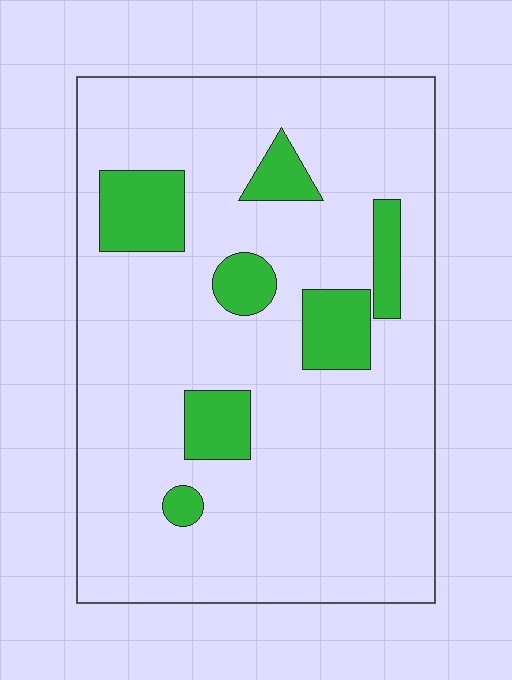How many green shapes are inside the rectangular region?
7.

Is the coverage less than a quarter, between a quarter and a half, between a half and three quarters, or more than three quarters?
Less than a quarter.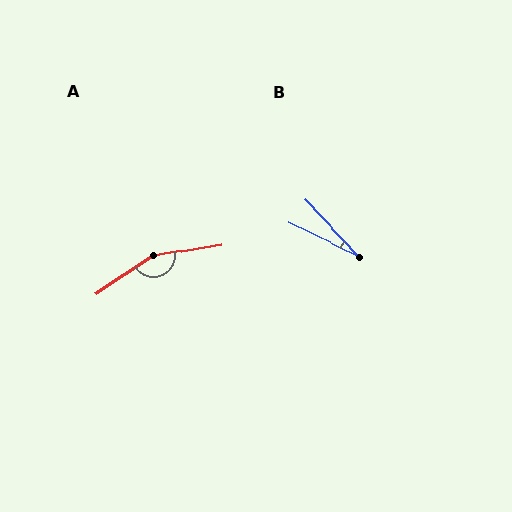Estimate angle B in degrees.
Approximately 22 degrees.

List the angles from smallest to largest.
B (22°), A (155°).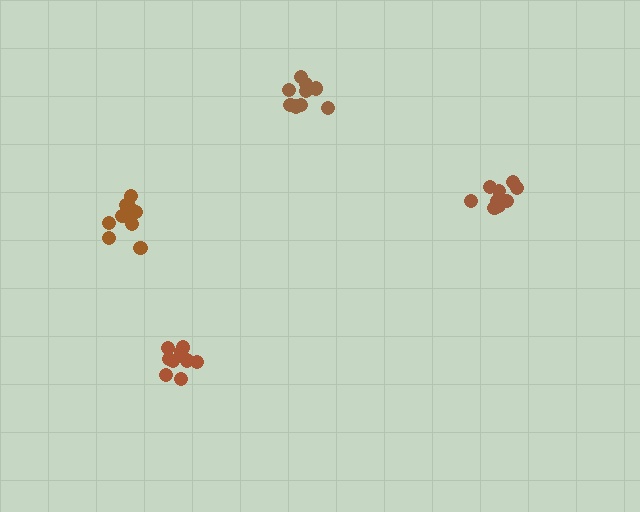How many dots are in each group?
Group 1: 9 dots, Group 2: 9 dots, Group 3: 12 dots, Group 4: 10 dots (40 total).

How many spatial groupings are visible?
There are 4 spatial groupings.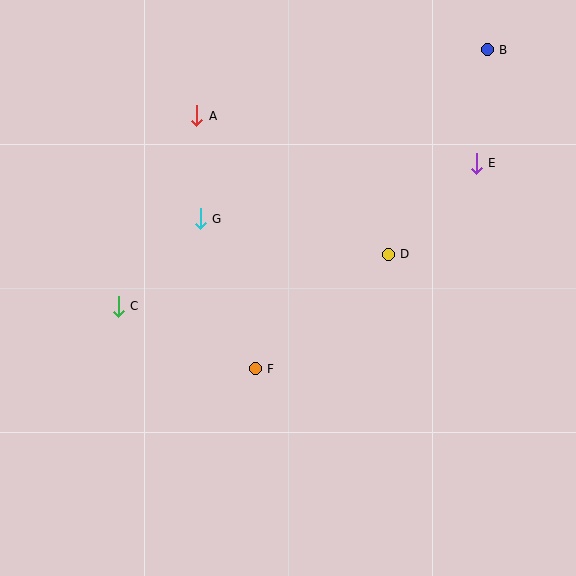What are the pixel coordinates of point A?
Point A is at (197, 116).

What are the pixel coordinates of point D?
Point D is at (388, 254).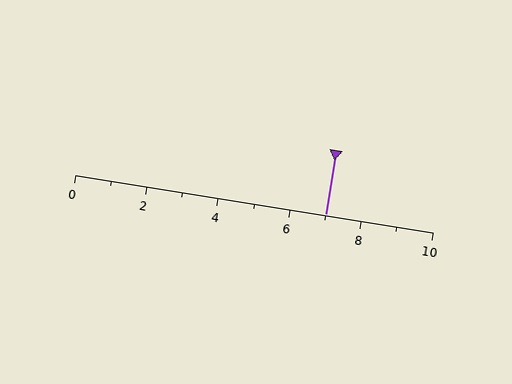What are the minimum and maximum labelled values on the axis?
The axis runs from 0 to 10.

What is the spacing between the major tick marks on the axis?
The major ticks are spaced 2 apart.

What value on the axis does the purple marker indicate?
The marker indicates approximately 7.